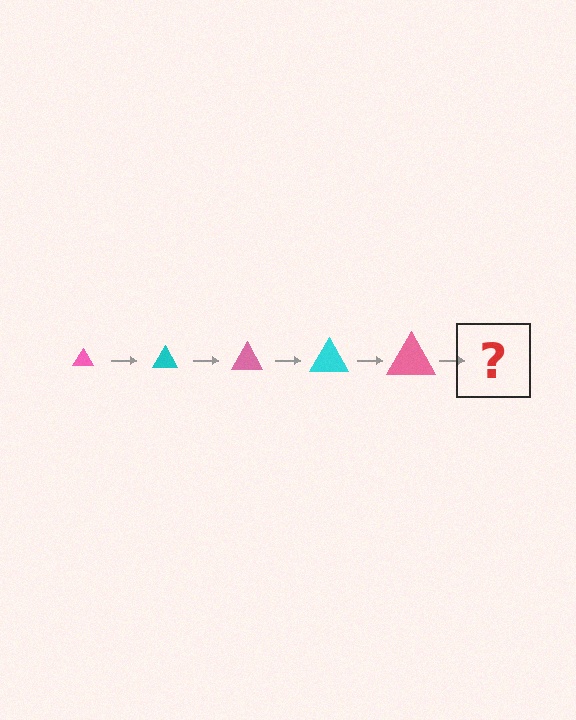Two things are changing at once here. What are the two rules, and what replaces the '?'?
The two rules are that the triangle grows larger each step and the color cycles through pink and cyan. The '?' should be a cyan triangle, larger than the previous one.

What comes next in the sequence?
The next element should be a cyan triangle, larger than the previous one.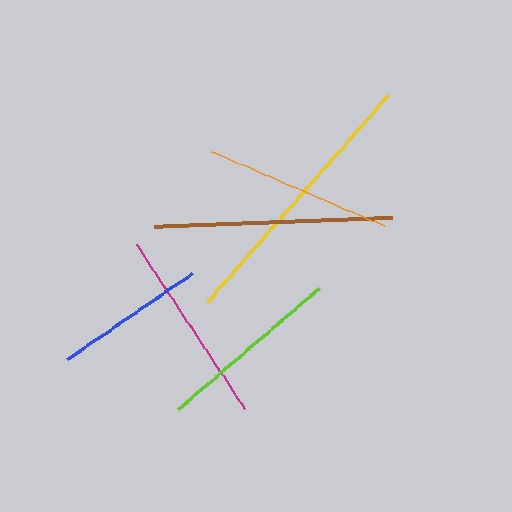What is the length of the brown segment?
The brown segment is approximately 238 pixels long.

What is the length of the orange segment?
The orange segment is approximately 188 pixels long.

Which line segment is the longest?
The yellow line is the longest at approximately 275 pixels.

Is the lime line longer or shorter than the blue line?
The lime line is longer than the blue line.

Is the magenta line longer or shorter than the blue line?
The magenta line is longer than the blue line.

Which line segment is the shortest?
The blue line is the shortest at approximately 151 pixels.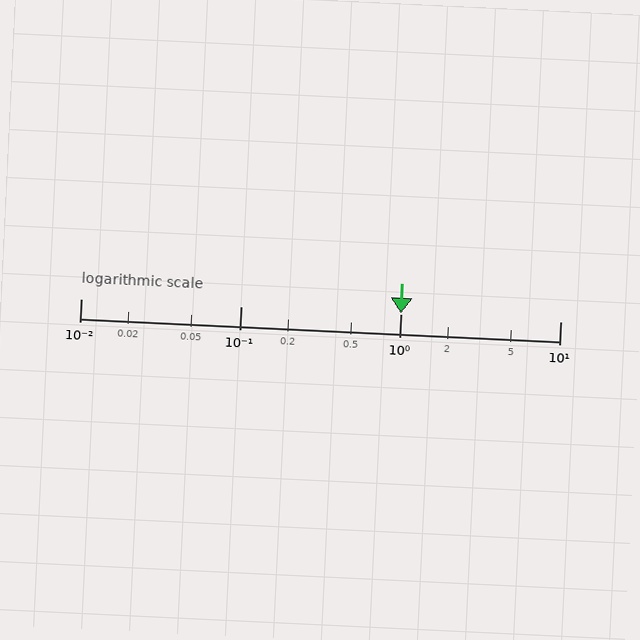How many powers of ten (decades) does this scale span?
The scale spans 3 decades, from 0.01 to 10.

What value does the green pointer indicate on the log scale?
The pointer indicates approximately 1.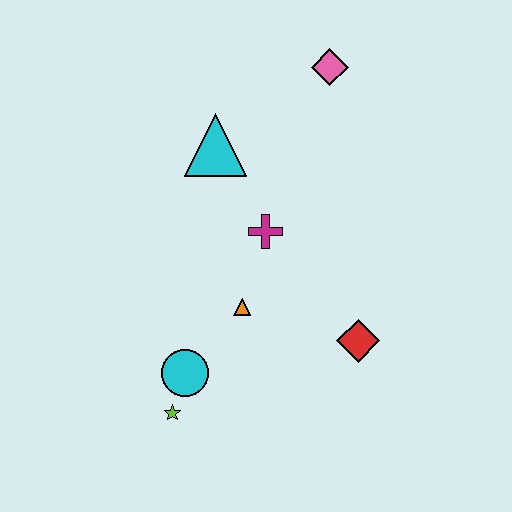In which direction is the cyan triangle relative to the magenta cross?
The cyan triangle is above the magenta cross.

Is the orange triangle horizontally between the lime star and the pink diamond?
Yes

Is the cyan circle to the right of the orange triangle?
No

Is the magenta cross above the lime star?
Yes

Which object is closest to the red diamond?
The orange triangle is closest to the red diamond.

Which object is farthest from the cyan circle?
The pink diamond is farthest from the cyan circle.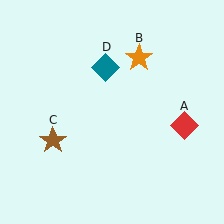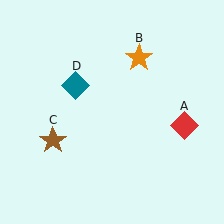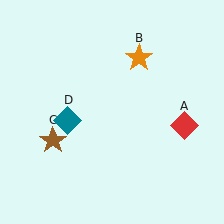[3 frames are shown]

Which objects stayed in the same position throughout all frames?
Red diamond (object A) and orange star (object B) and brown star (object C) remained stationary.